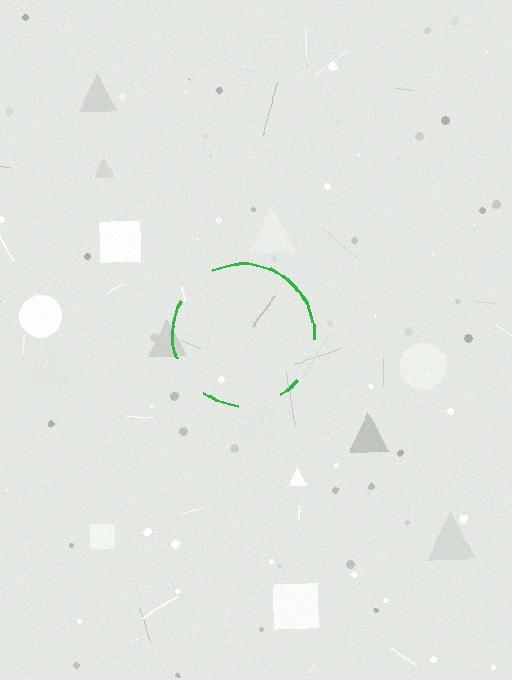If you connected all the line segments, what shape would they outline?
They would outline a circle.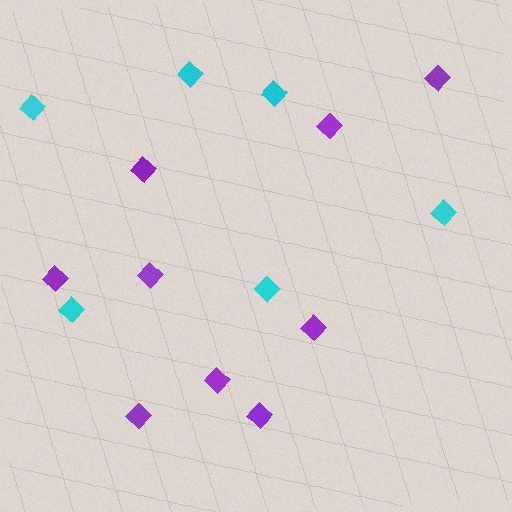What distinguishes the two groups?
There are 2 groups: one group of purple diamonds (9) and one group of cyan diamonds (6).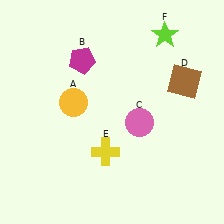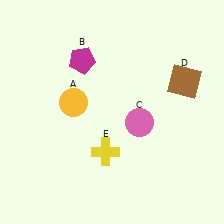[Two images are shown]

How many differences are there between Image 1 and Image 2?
There is 1 difference between the two images.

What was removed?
The lime star (F) was removed in Image 2.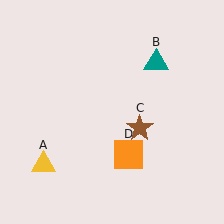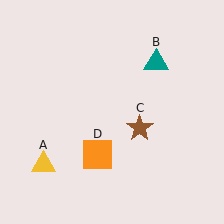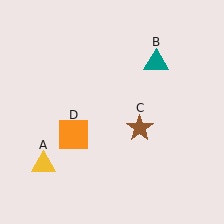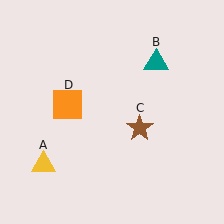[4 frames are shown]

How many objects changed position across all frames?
1 object changed position: orange square (object D).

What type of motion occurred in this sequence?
The orange square (object D) rotated clockwise around the center of the scene.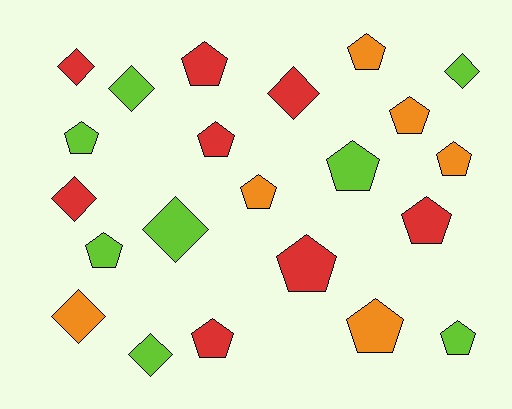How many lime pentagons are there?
There are 4 lime pentagons.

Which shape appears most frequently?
Pentagon, with 14 objects.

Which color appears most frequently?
Red, with 8 objects.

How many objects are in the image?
There are 22 objects.